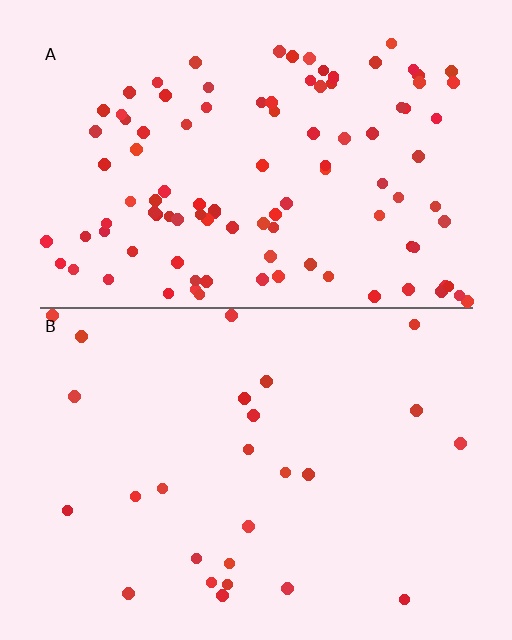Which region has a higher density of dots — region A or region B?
A (the top).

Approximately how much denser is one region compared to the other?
Approximately 4.1× — region A over region B.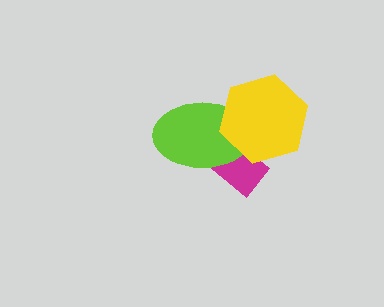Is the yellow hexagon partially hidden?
No, no other shape covers it.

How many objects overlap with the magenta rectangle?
2 objects overlap with the magenta rectangle.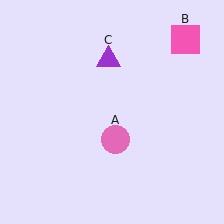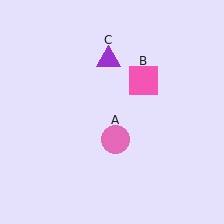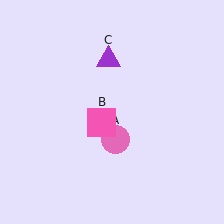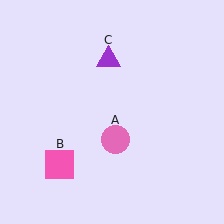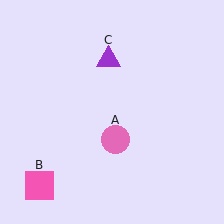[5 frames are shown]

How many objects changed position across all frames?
1 object changed position: pink square (object B).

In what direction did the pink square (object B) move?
The pink square (object B) moved down and to the left.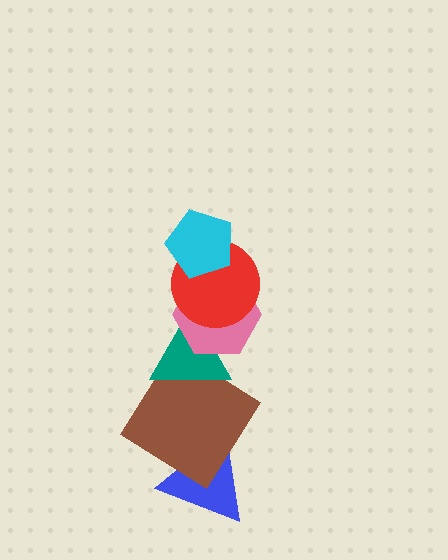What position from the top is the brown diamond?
The brown diamond is 5th from the top.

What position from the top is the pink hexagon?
The pink hexagon is 3rd from the top.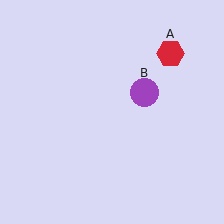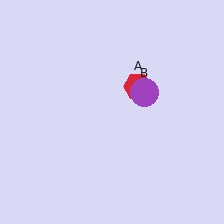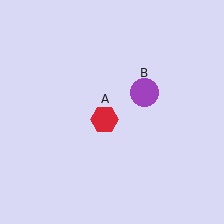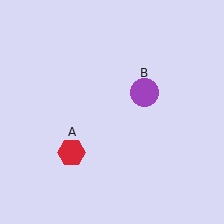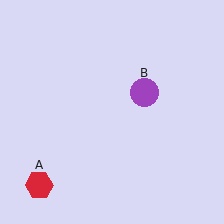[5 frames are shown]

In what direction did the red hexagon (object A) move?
The red hexagon (object A) moved down and to the left.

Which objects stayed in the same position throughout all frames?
Purple circle (object B) remained stationary.